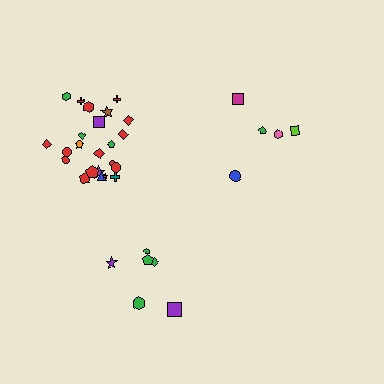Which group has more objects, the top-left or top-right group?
The top-left group.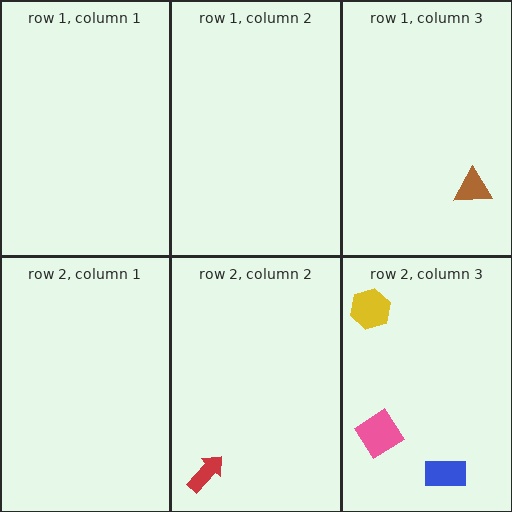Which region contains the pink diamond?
The row 2, column 3 region.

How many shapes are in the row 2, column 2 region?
1.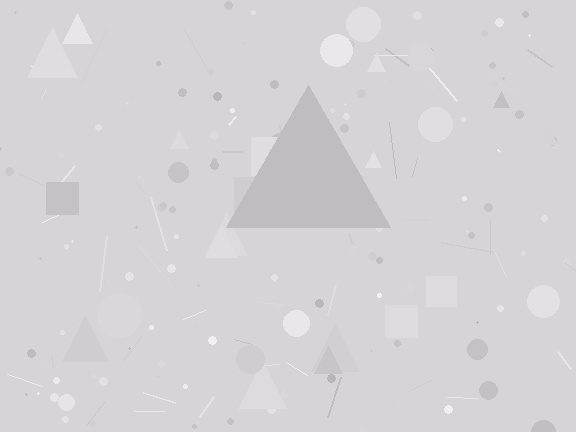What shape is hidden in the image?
A triangle is hidden in the image.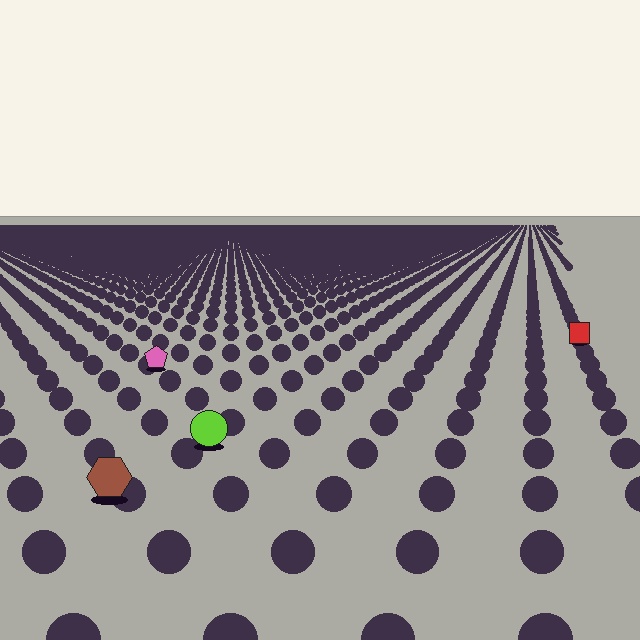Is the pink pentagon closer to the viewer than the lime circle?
No. The lime circle is closer — you can tell from the texture gradient: the ground texture is coarser near it.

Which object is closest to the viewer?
The brown hexagon is closest. The texture marks near it are larger and more spread out.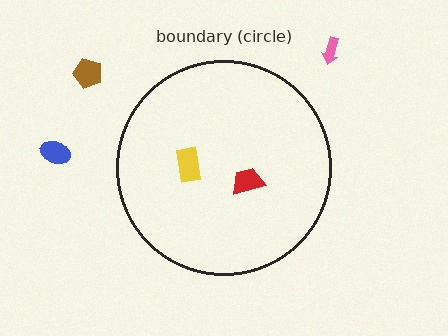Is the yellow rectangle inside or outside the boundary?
Inside.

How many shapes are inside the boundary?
2 inside, 3 outside.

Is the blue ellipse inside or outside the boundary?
Outside.